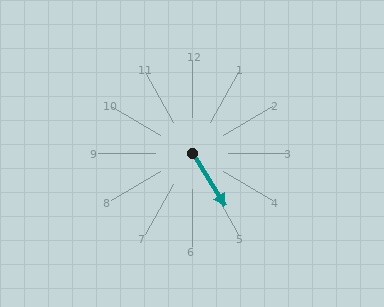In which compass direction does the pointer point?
Southeast.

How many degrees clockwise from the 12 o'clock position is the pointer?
Approximately 147 degrees.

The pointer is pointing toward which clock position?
Roughly 5 o'clock.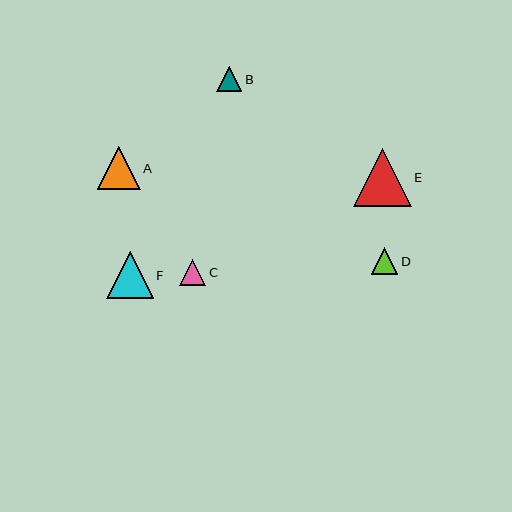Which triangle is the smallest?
Triangle B is the smallest with a size of approximately 25 pixels.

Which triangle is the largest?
Triangle E is the largest with a size of approximately 58 pixels.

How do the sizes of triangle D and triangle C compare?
Triangle D and triangle C are approximately the same size.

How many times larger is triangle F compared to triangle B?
Triangle F is approximately 1.9 times the size of triangle B.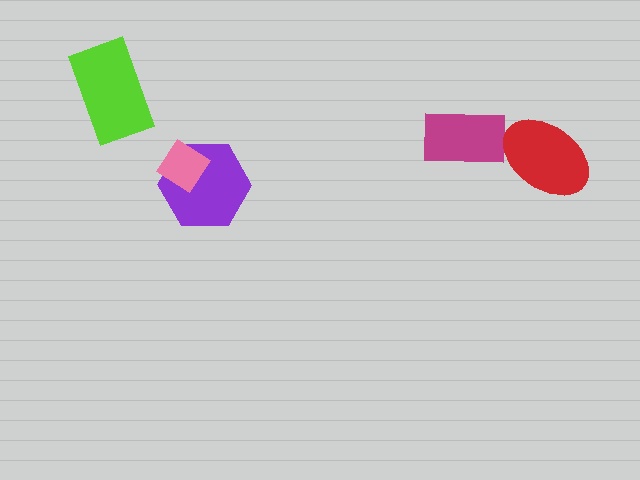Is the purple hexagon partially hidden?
Yes, it is partially covered by another shape.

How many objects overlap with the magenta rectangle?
0 objects overlap with the magenta rectangle.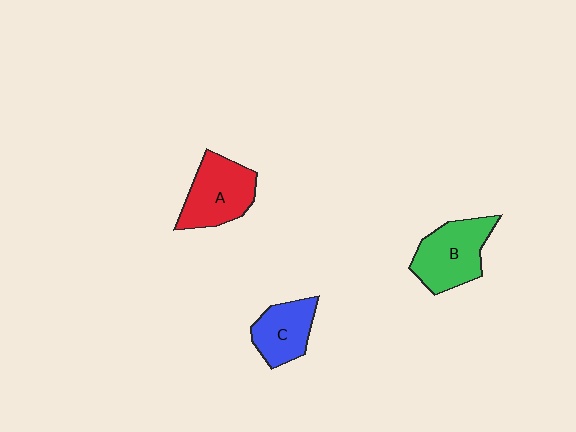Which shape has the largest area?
Shape B (green).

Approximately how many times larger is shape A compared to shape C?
Approximately 1.3 times.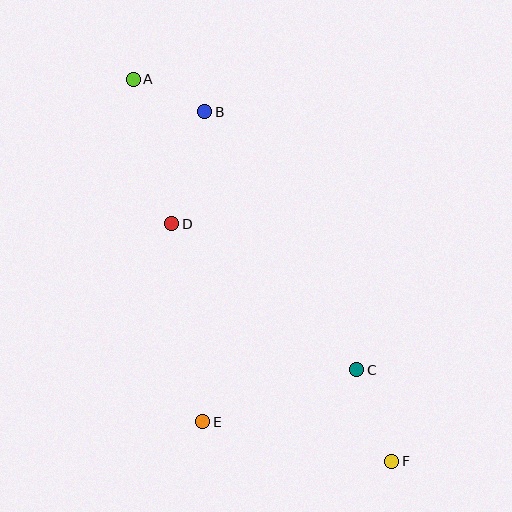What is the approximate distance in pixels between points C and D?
The distance between C and D is approximately 236 pixels.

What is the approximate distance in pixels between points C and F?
The distance between C and F is approximately 98 pixels.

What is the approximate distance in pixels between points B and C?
The distance between B and C is approximately 299 pixels.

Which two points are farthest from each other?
Points A and F are farthest from each other.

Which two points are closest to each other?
Points A and B are closest to each other.